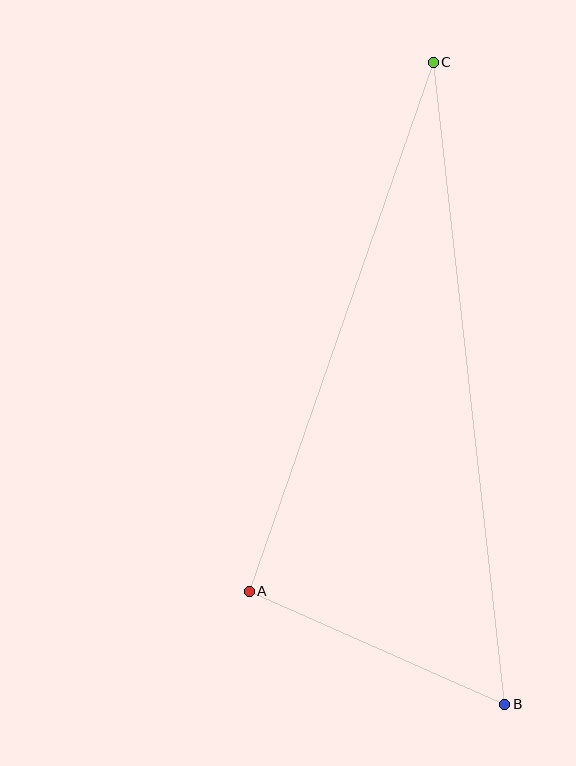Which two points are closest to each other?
Points A and B are closest to each other.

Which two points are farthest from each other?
Points B and C are farthest from each other.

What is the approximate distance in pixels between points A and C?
The distance between A and C is approximately 560 pixels.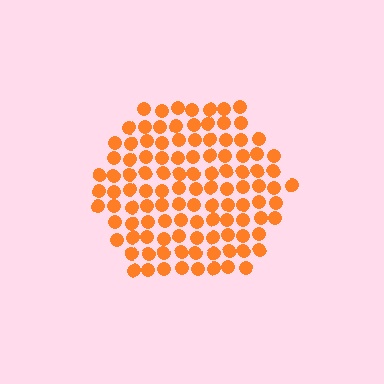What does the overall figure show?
The overall figure shows a hexagon.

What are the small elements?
The small elements are circles.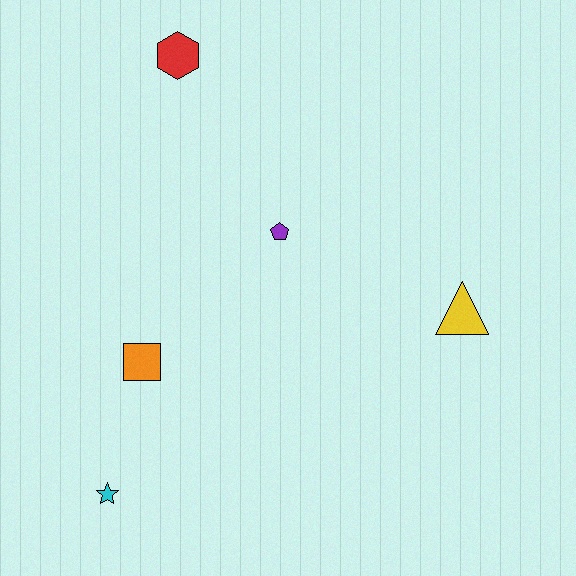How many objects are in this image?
There are 5 objects.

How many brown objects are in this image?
There are no brown objects.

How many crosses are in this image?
There are no crosses.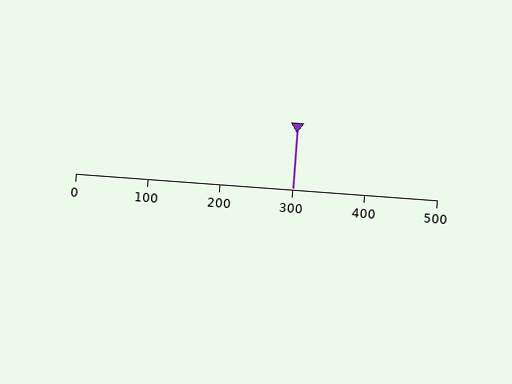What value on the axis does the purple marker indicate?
The marker indicates approximately 300.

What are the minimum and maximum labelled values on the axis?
The axis runs from 0 to 500.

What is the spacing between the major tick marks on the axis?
The major ticks are spaced 100 apart.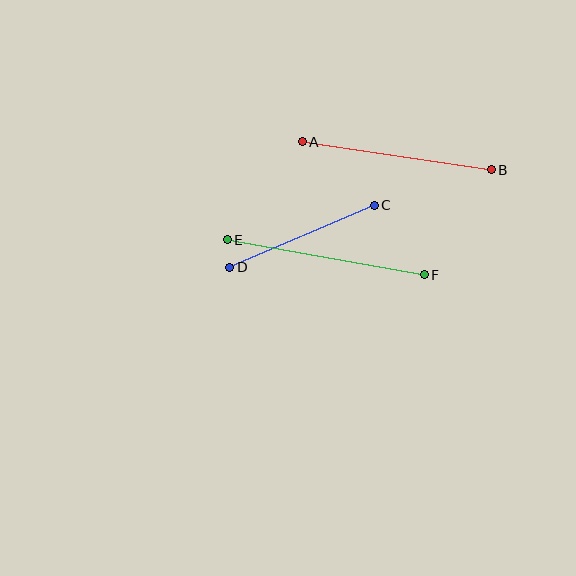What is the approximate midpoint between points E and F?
The midpoint is at approximately (326, 257) pixels.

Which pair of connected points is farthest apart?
Points E and F are farthest apart.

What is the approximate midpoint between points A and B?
The midpoint is at approximately (397, 156) pixels.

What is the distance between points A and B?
The distance is approximately 191 pixels.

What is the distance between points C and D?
The distance is approximately 157 pixels.